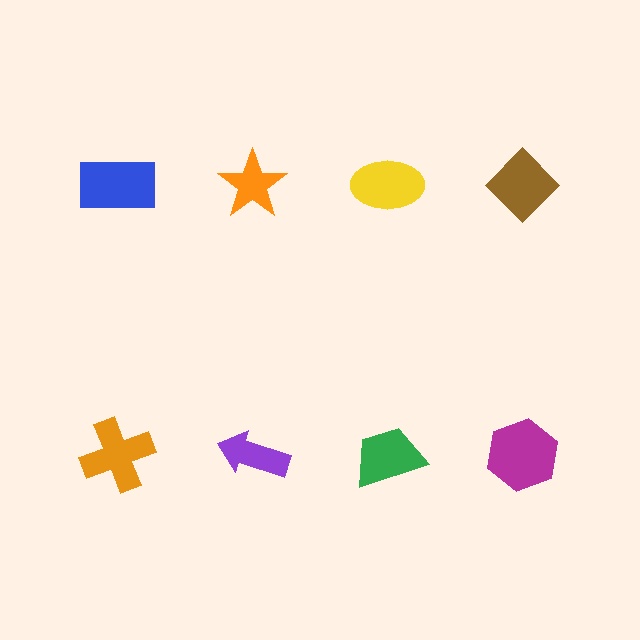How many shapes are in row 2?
4 shapes.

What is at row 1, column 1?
A blue rectangle.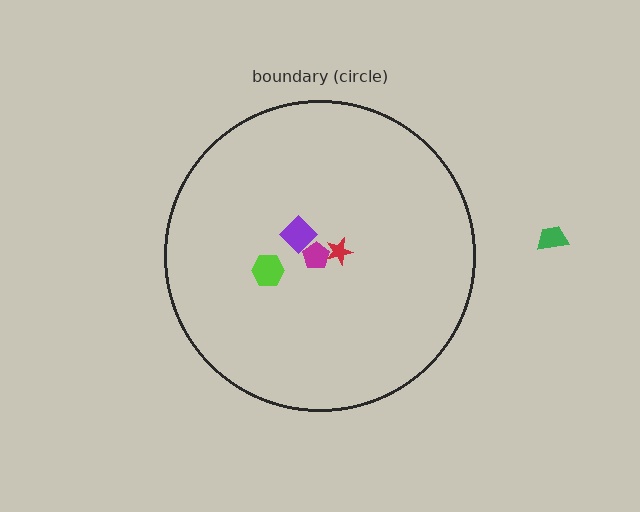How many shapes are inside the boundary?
4 inside, 1 outside.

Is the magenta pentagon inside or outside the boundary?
Inside.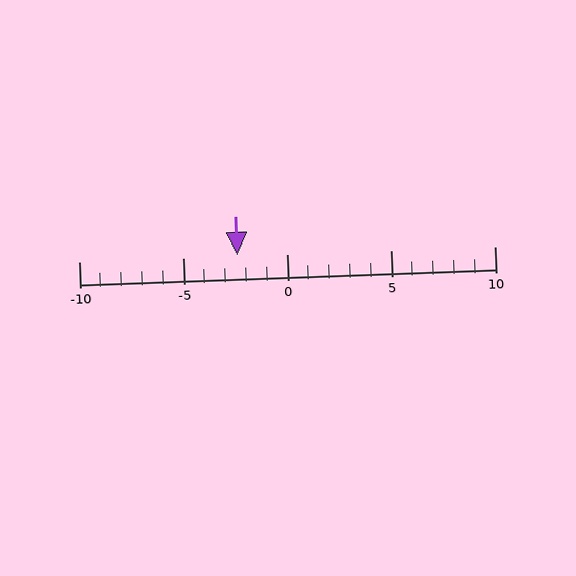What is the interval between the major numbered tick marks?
The major tick marks are spaced 5 units apart.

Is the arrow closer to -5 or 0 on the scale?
The arrow is closer to 0.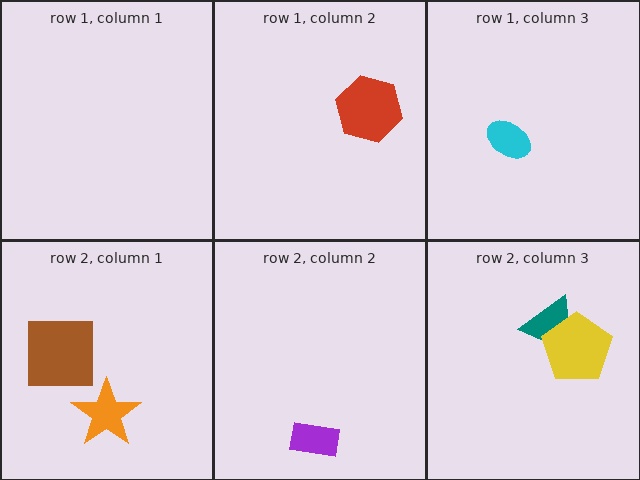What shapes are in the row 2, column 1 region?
The orange star, the brown square.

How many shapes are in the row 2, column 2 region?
1.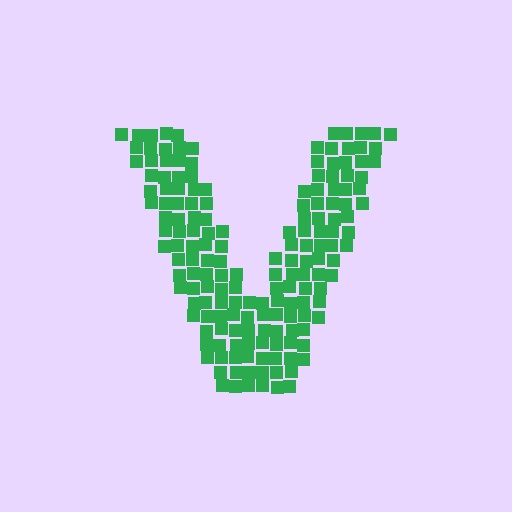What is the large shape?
The large shape is the letter V.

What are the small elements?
The small elements are squares.